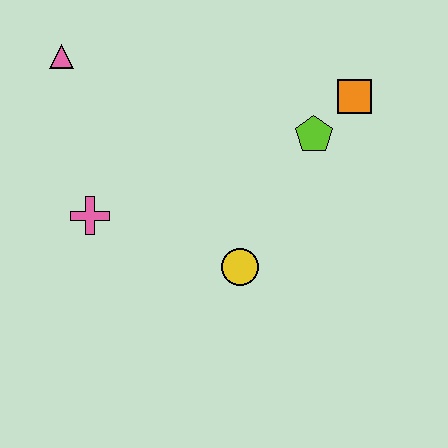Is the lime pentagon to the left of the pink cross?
No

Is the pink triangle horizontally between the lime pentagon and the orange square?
No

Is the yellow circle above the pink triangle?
No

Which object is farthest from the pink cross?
The orange square is farthest from the pink cross.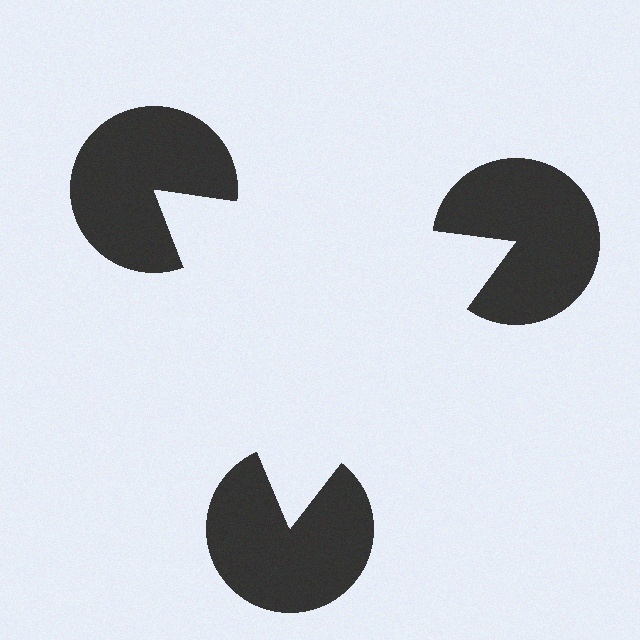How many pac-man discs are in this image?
There are 3 — one at each vertex of the illusory triangle.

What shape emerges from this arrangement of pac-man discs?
An illusory triangle — its edges are inferred from the aligned wedge cuts in the pac-man discs, not physically drawn.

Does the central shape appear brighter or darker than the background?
It typically appears slightly brighter than the background, even though no actual brightness change is drawn.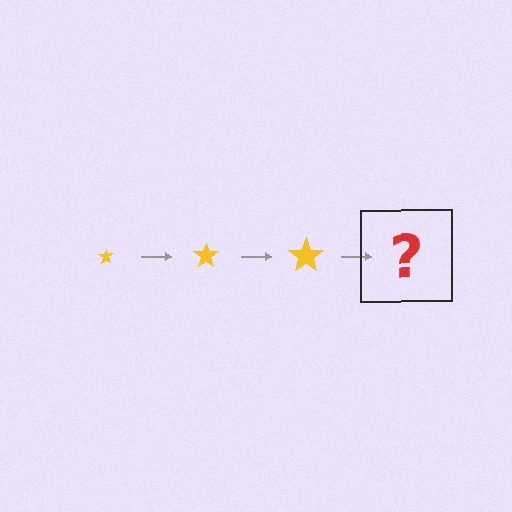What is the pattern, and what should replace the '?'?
The pattern is that the star gets progressively larger each step. The '?' should be a yellow star, larger than the previous one.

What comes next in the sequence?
The next element should be a yellow star, larger than the previous one.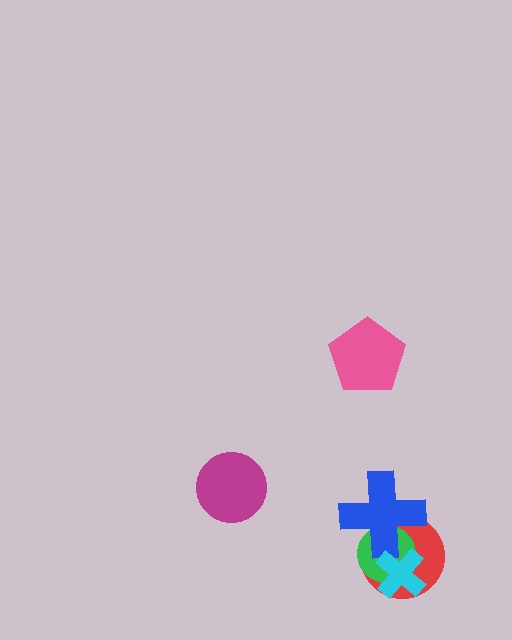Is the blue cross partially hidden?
Yes, it is partially covered by another shape.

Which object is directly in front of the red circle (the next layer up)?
The green circle is directly in front of the red circle.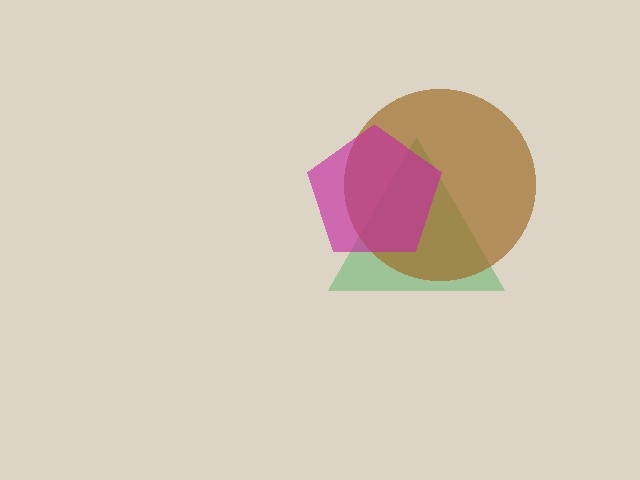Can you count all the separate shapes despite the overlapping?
Yes, there are 3 separate shapes.